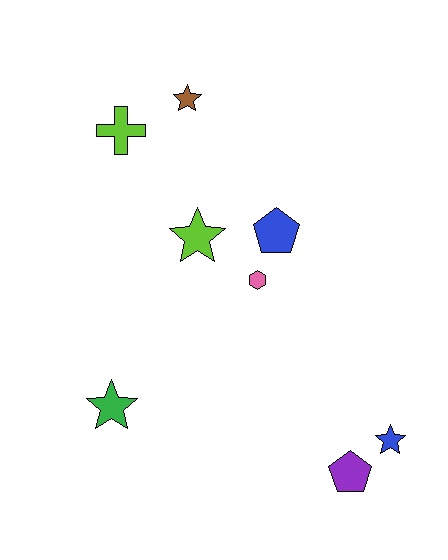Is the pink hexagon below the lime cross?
Yes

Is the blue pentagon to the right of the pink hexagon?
Yes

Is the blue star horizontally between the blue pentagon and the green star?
No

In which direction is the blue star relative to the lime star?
The blue star is below the lime star.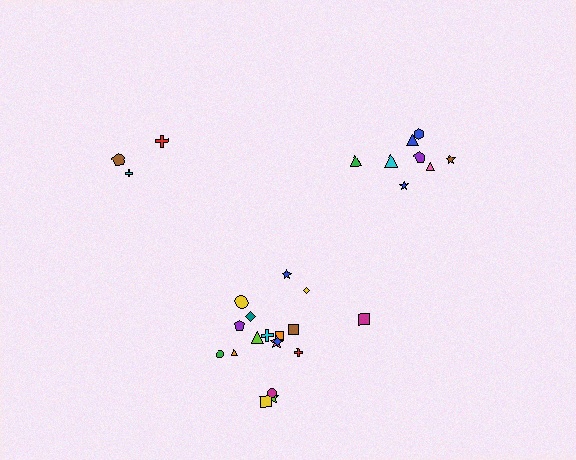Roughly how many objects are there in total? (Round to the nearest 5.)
Roughly 30 objects in total.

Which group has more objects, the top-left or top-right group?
The top-right group.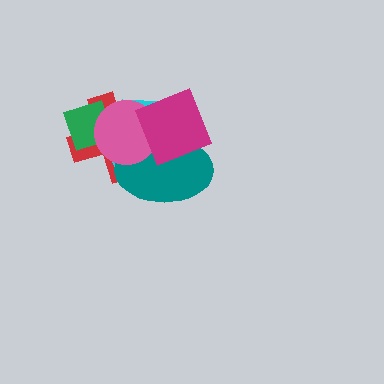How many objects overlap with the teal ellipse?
4 objects overlap with the teal ellipse.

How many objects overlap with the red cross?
5 objects overlap with the red cross.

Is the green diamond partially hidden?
Yes, it is partially covered by another shape.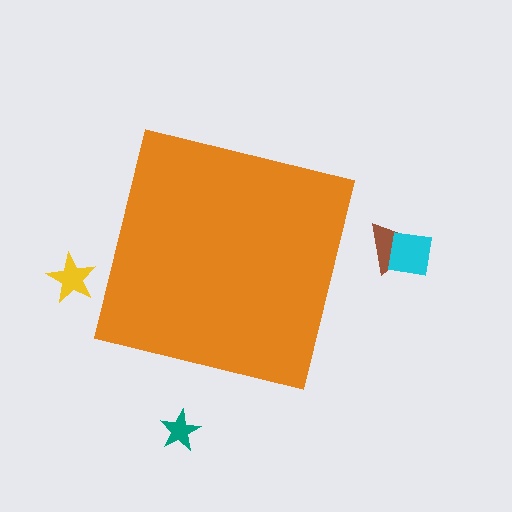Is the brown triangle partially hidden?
No, the brown triangle is fully visible.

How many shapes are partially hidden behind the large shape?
0 shapes are partially hidden.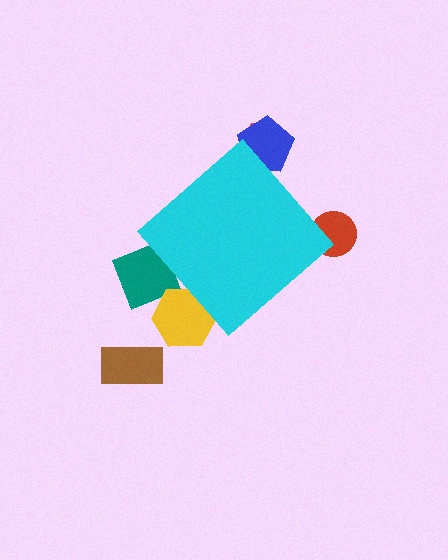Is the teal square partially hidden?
Yes, the teal square is partially hidden behind the cyan diamond.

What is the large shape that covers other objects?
A cyan diamond.